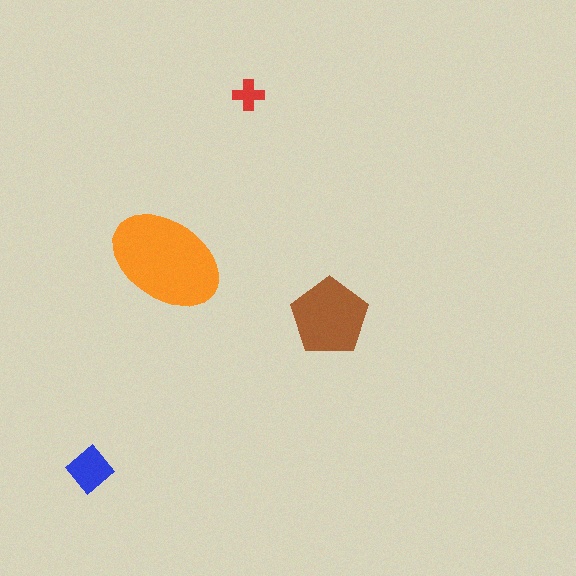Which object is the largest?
The orange ellipse.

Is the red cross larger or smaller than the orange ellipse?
Smaller.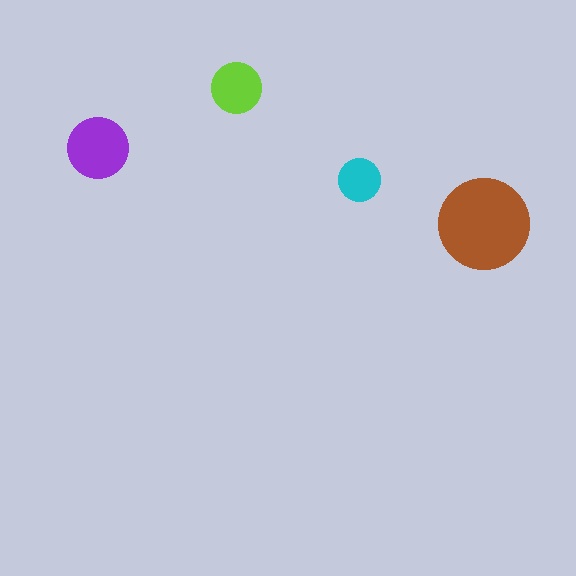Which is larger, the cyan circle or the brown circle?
The brown one.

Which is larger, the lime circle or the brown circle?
The brown one.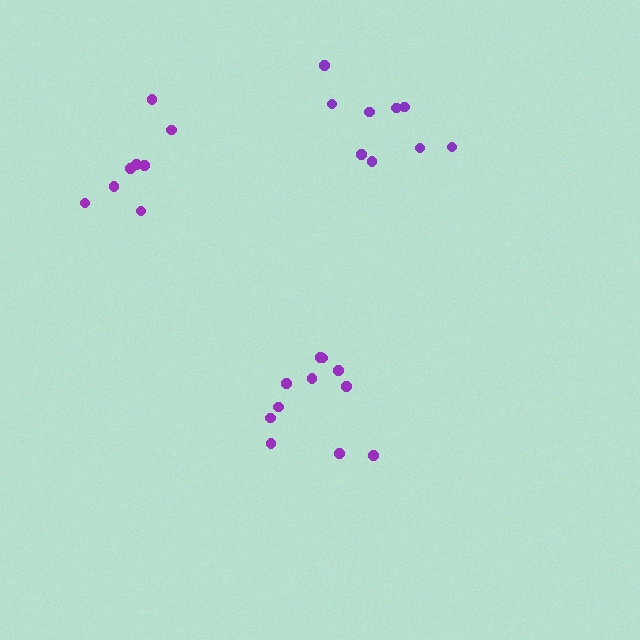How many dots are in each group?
Group 1: 11 dots, Group 2: 8 dots, Group 3: 9 dots (28 total).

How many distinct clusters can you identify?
There are 3 distinct clusters.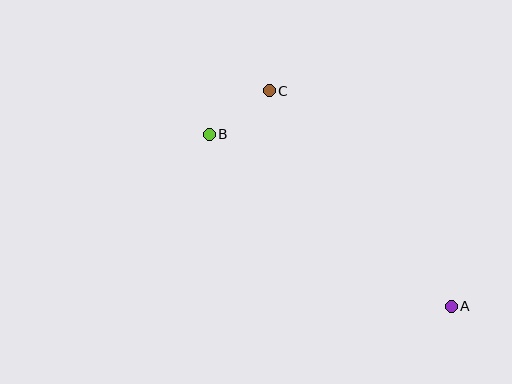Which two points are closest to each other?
Points B and C are closest to each other.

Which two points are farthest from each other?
Points A and B are farthest from each other.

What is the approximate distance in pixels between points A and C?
The distance between A and C is approximately 282 pixels.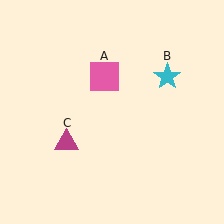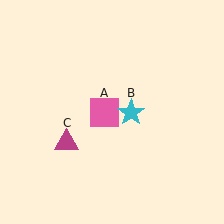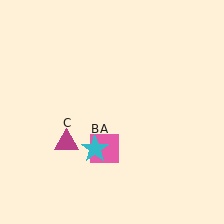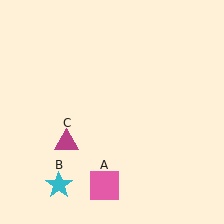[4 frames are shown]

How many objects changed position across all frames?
2 objects changed position: pink square (object A), cyan star (object B).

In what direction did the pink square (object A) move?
The pink square (object A) moved down.